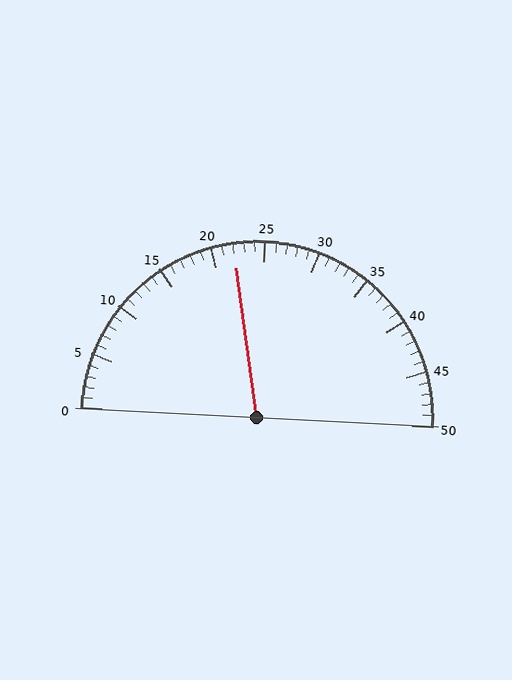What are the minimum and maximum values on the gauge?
The gauge ranges from 0 to 50.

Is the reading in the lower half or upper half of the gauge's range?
The reading is in the lower half of the range (0 to 50).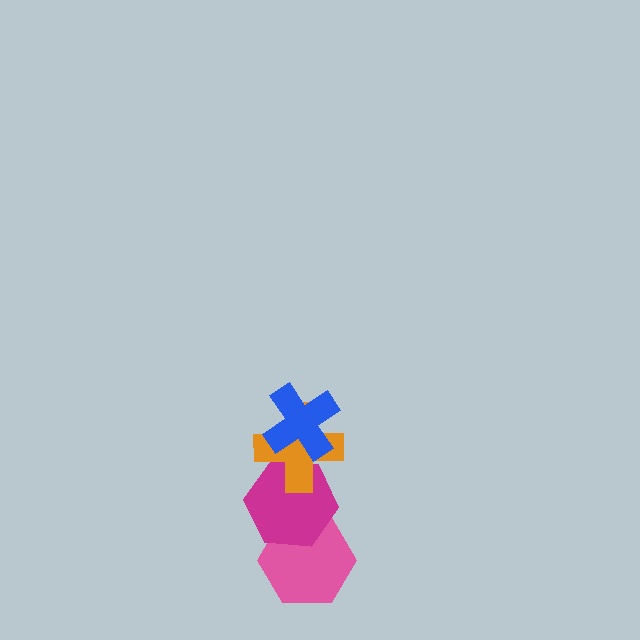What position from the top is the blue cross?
The blue cross is 1st from the top.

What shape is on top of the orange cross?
The blue cross is on top of the orange cross.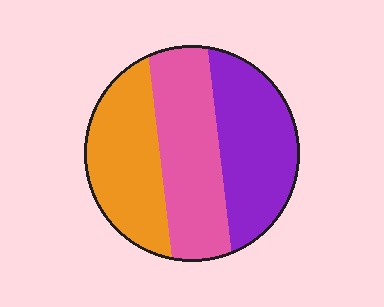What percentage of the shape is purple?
Purple takes up about one third (1/3) of the shape.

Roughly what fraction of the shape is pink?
Pink covers 35% of the shape.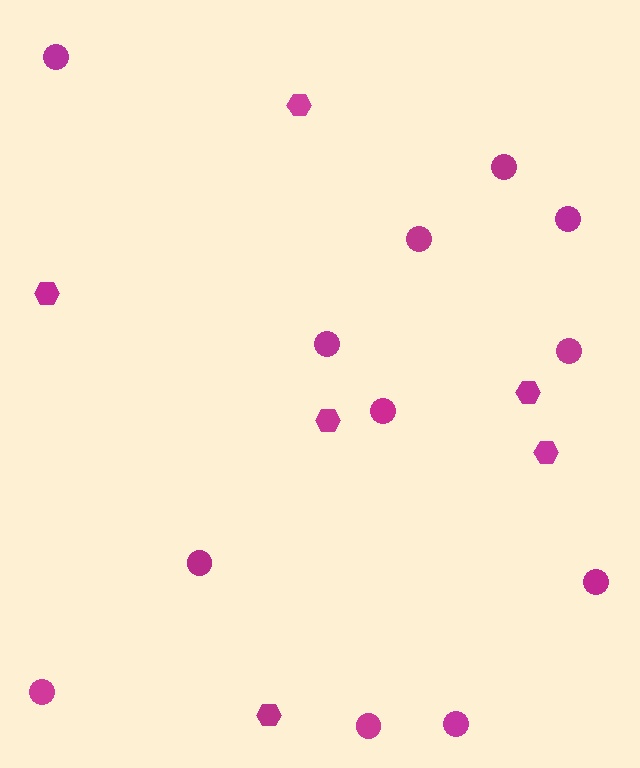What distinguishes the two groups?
There are 2 groups: one group of hexagons (6) and one group of circles (12).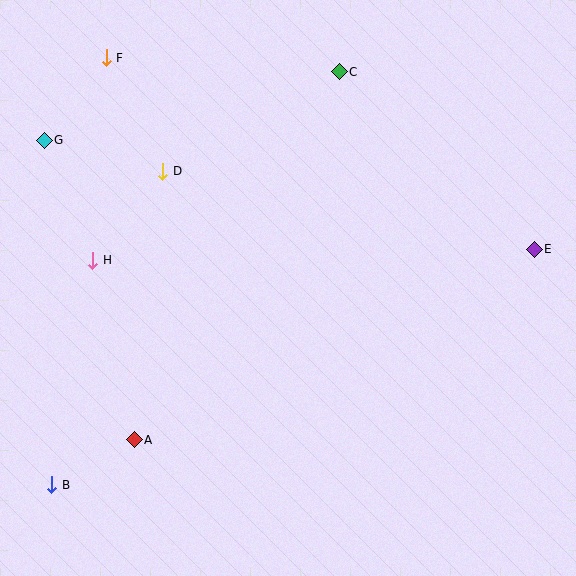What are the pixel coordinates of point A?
Point A is at (134, 440).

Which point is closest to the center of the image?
Point D at (163, 171) is closest to the center.